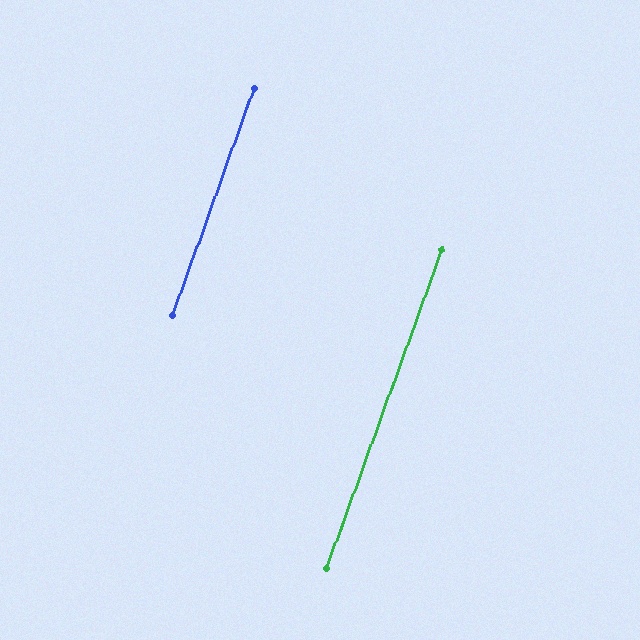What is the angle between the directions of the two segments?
Approximately 0 degrees.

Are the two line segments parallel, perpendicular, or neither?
Parallel — their directions differ by only 0.2°.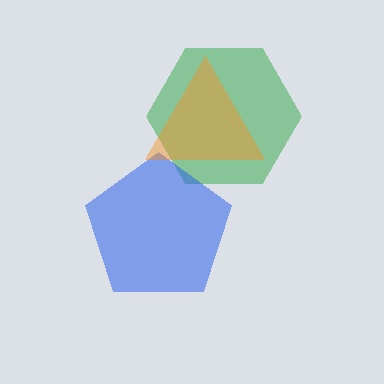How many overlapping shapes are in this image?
There are 3 overlapping shapes in the image.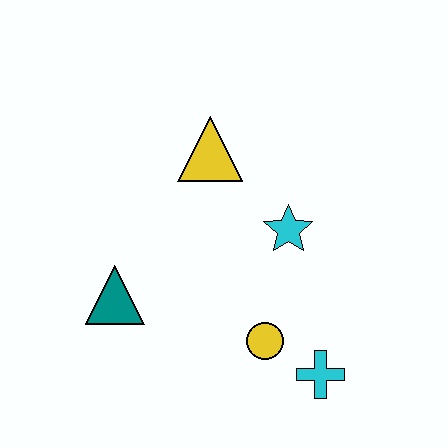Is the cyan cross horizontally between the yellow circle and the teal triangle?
No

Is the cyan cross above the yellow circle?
No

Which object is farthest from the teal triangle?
The cyan cross is farthest from the teal triangle.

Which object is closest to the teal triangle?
The yellow circle is closest to the teal triangle.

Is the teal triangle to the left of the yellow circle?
Yes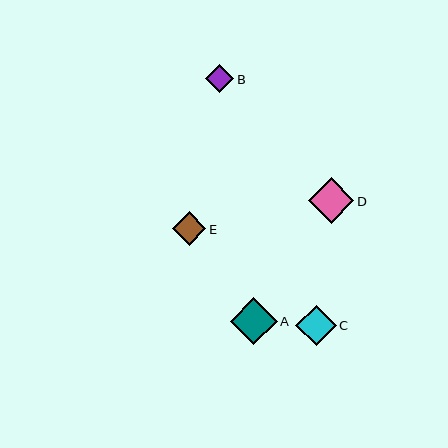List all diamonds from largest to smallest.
From largest to smallest: A, D, C, E, B.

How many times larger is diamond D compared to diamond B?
Diamond D is approximately 1.6 times the size of diamond B.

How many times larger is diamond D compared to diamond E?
Diamond D is approximately 1.4 times the size of diamond E.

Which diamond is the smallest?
Diamond B is the smallest with a size of approximately 28 pixels.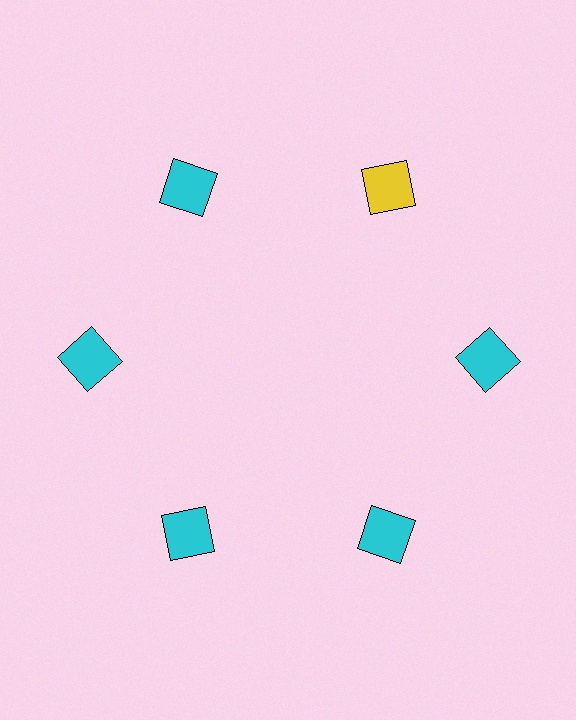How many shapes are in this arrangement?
There are 6 shapes arranged in a ring pattern.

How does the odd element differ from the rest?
It has a different color: yellow instead of cyan.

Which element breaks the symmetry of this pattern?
The yellow square at roughly the 1 o'clock position breaks the symmetry. All other shapes are cyan squares.